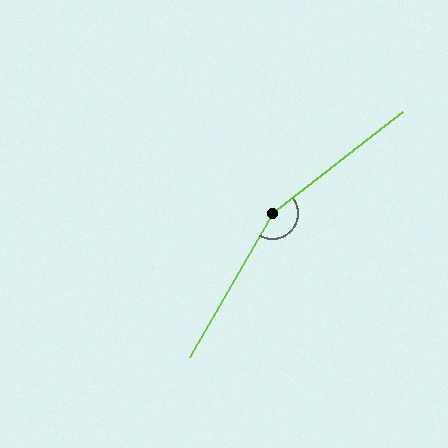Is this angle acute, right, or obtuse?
It is obtuse.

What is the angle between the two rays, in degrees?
Approximately 158 degrees.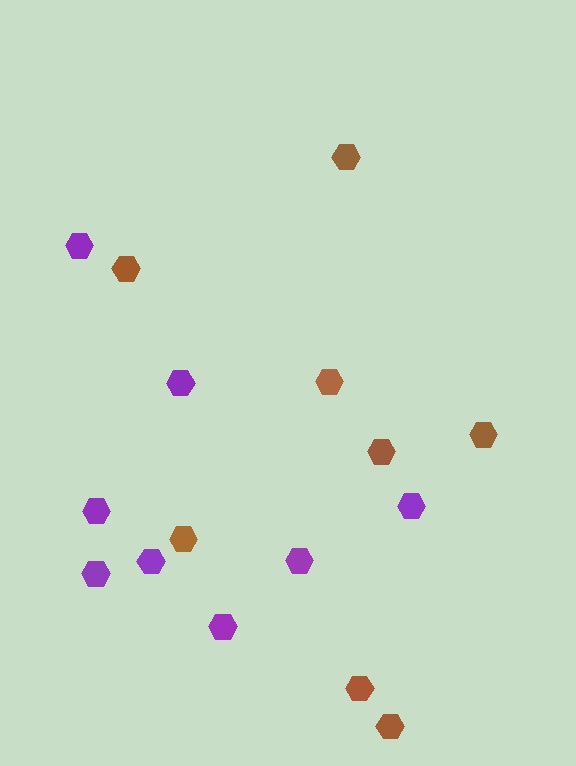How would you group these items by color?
There are 2 groups: one group of brown hexagons (8) and one group of purple hexagons (8).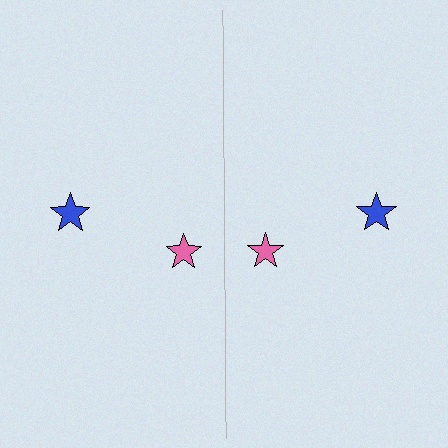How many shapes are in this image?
There are 4 shapes in this image.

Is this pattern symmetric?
Yes, this pattern has bilateral (reflection) symmetry.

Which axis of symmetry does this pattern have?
The pattern has a vertical axis of symmetry running through the center of the image.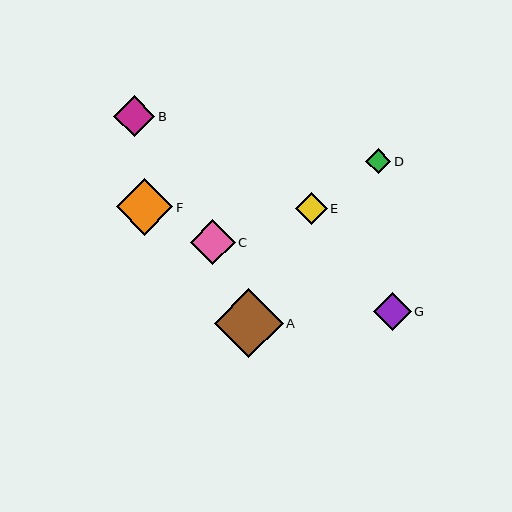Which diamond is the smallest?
Diamond D is the smallest with a size of approximately 25 pixels.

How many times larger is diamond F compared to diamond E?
Diamond F is approximately 1.8 times the size of diamond E.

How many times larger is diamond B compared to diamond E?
Diamond B is approximately 1.3 times the size of diamond E.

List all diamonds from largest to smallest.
From largest to smallest: A, F, C, B, G, E, D.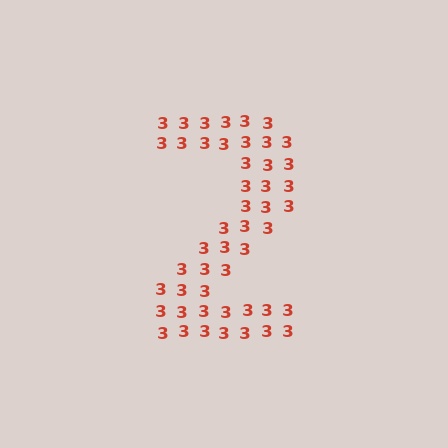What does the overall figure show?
The overall figure shows the digit 2.